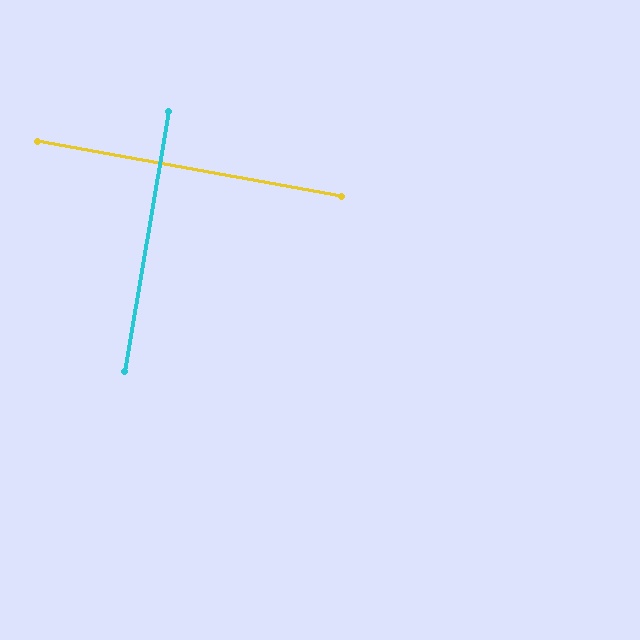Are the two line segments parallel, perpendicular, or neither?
Perpendicular — they meet at approximately 89°.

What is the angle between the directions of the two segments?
Approximately 89 degrees.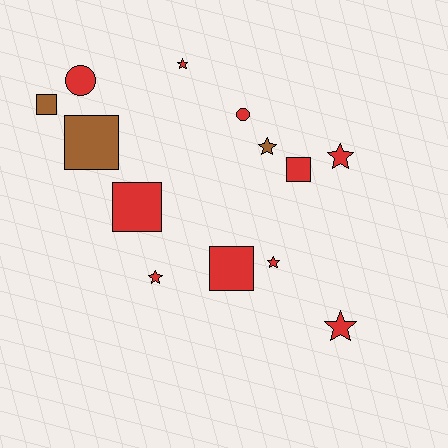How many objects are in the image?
There are 13 objects.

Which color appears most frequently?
Red, with 10 objects.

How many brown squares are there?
There are 2 brown squares.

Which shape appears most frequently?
Star, with 6 objects.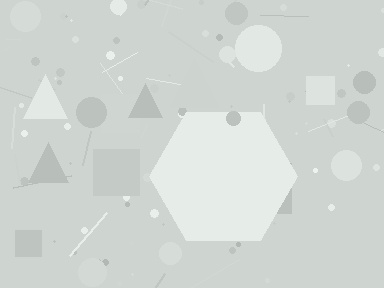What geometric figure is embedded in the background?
A hexagon is embedded in the background.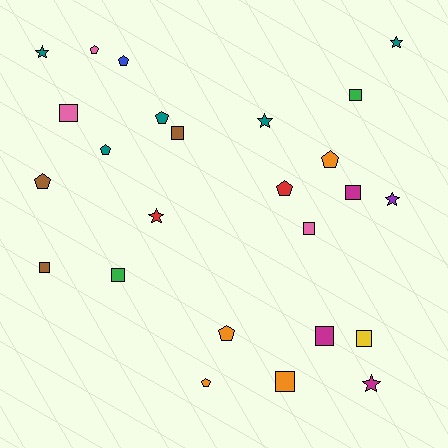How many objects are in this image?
There are 25 objects.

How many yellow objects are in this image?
There is 1 yellow object.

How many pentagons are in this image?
There are 9 pentagons.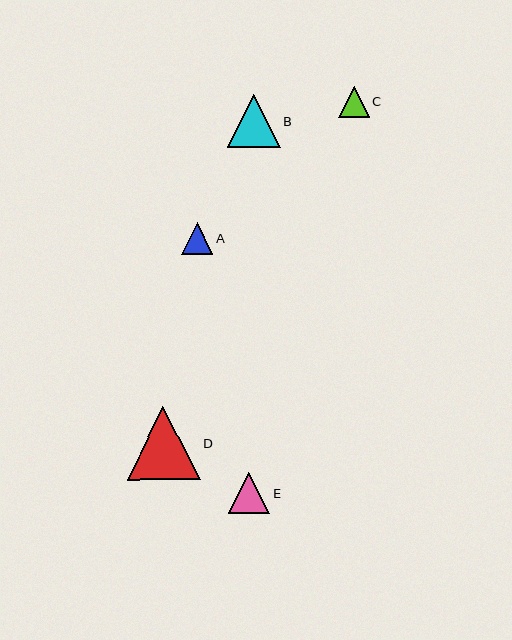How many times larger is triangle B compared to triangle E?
Triangle B is approximately 1.3 times the size of triangle E.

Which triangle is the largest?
Triangle D is the largest with a size of approximately 73 pixels.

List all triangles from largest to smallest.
From largest to smallest: D, B, E, A, C.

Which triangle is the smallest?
Triangle C is the smallest with a size of approximately 31 pixels.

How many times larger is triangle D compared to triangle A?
Triangle D is approximately 2.3 times the size of triangle A.